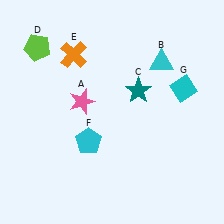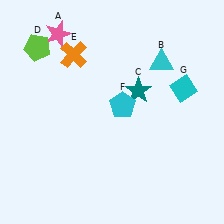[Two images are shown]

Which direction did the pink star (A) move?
The pink star (A) moved up.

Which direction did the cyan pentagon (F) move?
The cyan pentagon (F) moved up.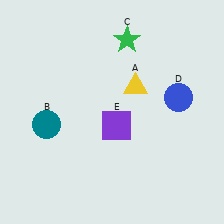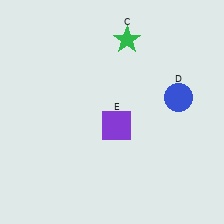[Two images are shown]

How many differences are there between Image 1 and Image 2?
There are 2 differences between the two images.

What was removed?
The teal circle (B), the yellow triangle (A) were removed in Image 2.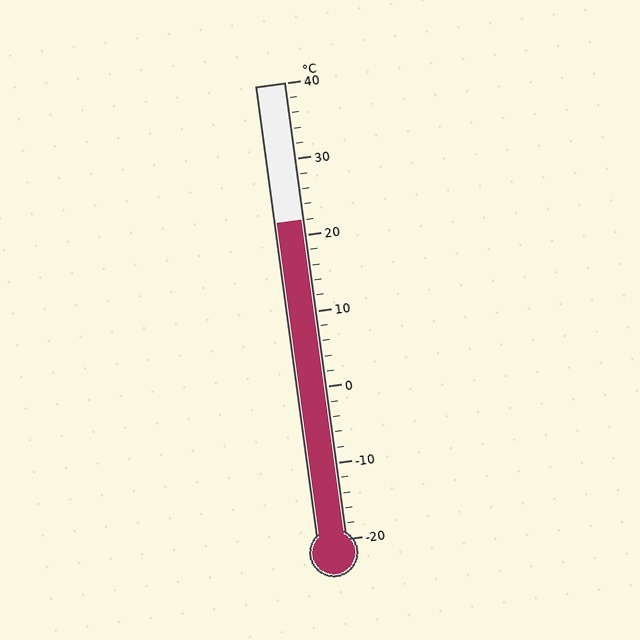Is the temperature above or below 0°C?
The temperature is above 0°C.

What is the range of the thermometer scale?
The thermometer scale ranges from -20°C to 40°C.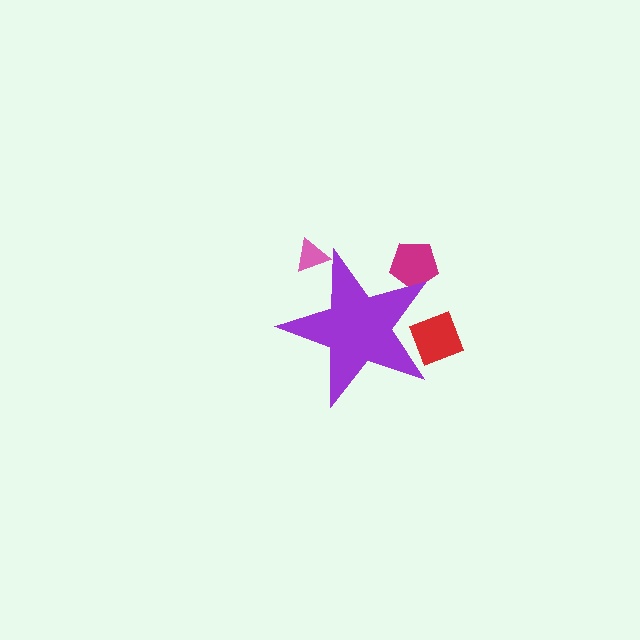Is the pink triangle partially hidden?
Yes, the pink triangle is partially hidden behind the purple star.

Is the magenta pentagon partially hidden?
Yes, the magenta pentagon is partially hidden behind the purple star.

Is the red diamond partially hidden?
Yes, the red diamond is partially hidden behind the purple star.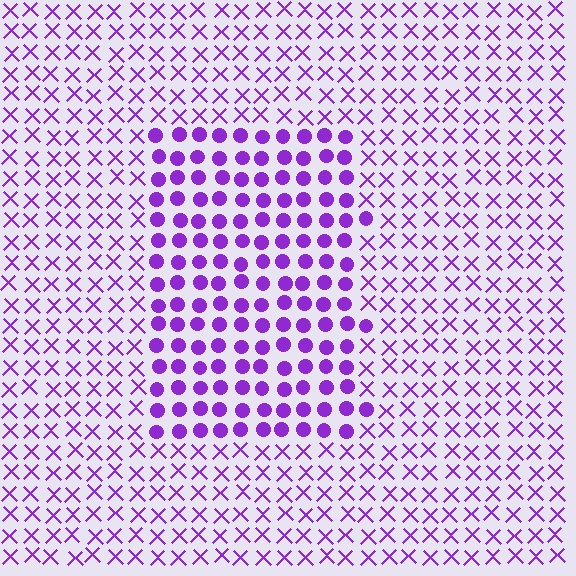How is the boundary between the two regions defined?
The boundary is defined by a change in element shape: circles inside vs. X marks outside. All elements share the same color and spacing.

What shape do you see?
I see a rectangle.